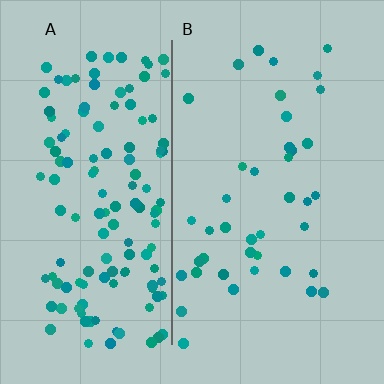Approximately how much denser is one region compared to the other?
Approximately 3.4× — region A over region B.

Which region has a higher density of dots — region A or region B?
A (the left).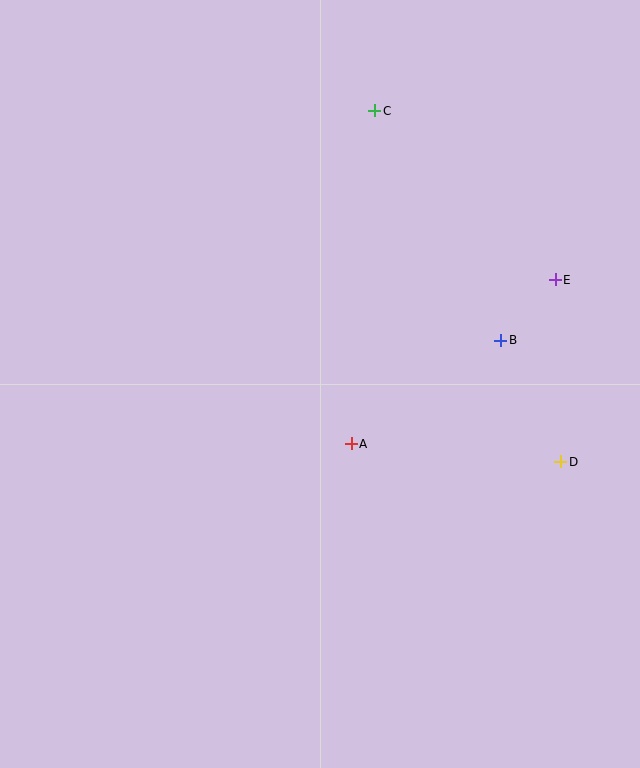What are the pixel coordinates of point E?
Point E is at (555, 280).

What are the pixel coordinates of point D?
Point D is at (561, 462).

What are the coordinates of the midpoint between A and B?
The midpoint between A and B is at (426, 392).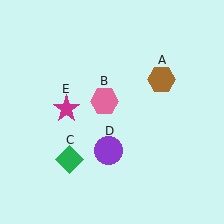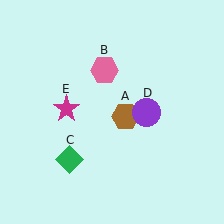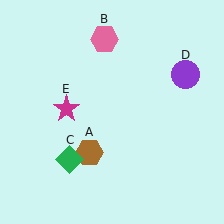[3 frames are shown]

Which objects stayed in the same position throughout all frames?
Green diamond (object C) and magenta star (object E) remained stationary.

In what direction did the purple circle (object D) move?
The purple circle (object D) moved up and to the right.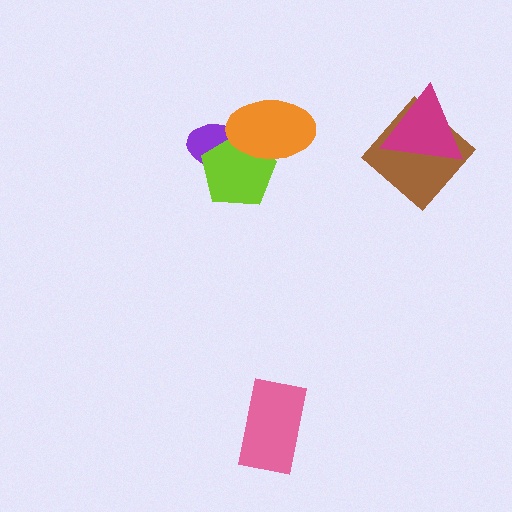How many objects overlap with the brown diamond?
1 object overlaps with the brown diamond.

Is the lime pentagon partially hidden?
Yes, it is partially covered by another shape.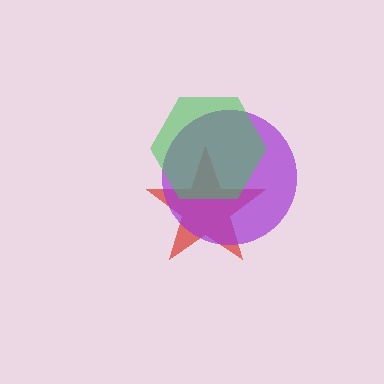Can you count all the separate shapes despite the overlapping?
Yes, there are 3 separate shapes.